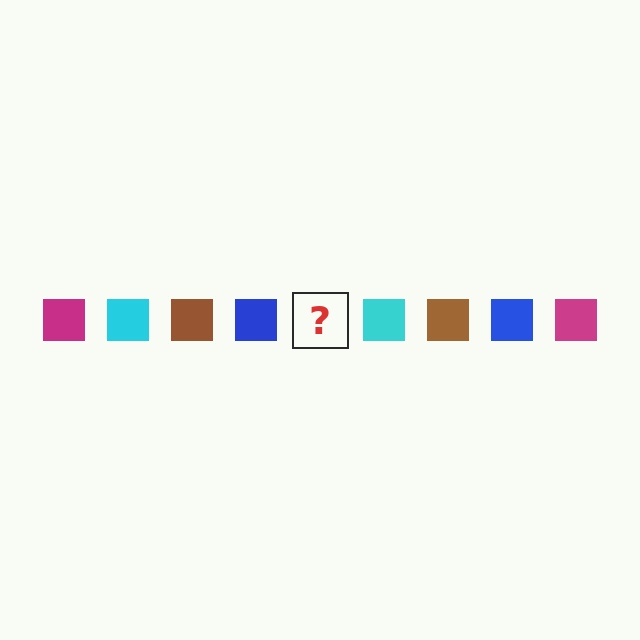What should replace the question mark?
The question mark should be replaced with a magenta square.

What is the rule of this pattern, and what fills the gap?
The rule is that the pattern cycles through magenta, cyan, brown, blue squares. The gap should be filled with a magenta square.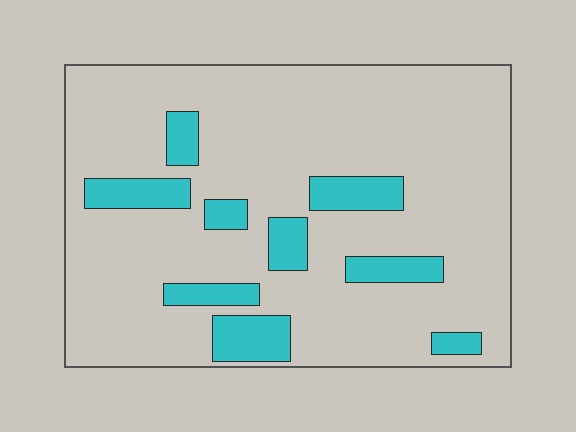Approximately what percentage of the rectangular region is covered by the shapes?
Approximately 15%.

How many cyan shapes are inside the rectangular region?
9.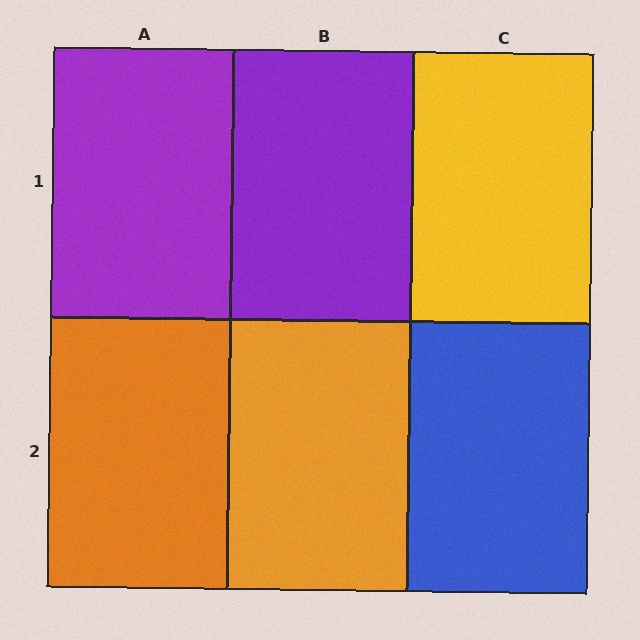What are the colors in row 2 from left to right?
Orange, orange, blue.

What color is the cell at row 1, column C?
Yellow.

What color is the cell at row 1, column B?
Purple.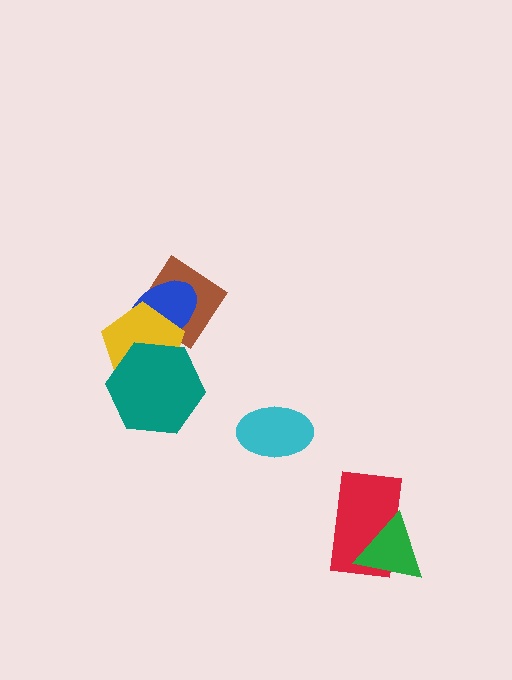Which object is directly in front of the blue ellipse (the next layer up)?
The yellow pentagon is directly in front of the blue ellipse.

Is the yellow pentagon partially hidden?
Yes, it is partially covered by another shape.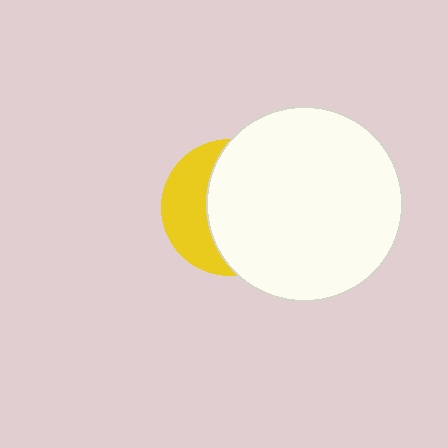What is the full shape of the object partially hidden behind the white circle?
The partially hidden object is a yellow circle.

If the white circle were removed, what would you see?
You would see the complete yellow circle.